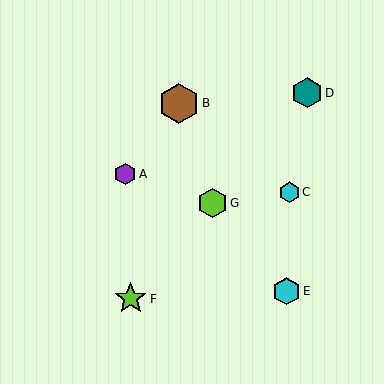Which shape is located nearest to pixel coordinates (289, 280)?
The cyan hexagon (labeled E) at (286, 291) is nearest to that location.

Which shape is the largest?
The brown hexagon (labeled B) is the largest.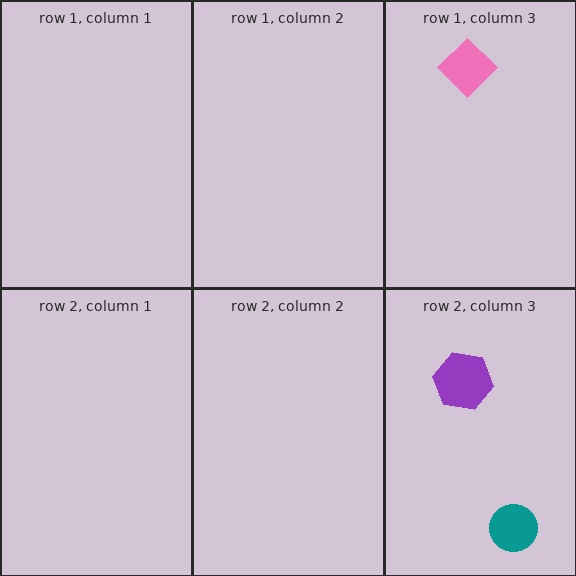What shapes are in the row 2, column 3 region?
The teal circle, the purple hexagon.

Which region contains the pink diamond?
The row 1, column 3 region.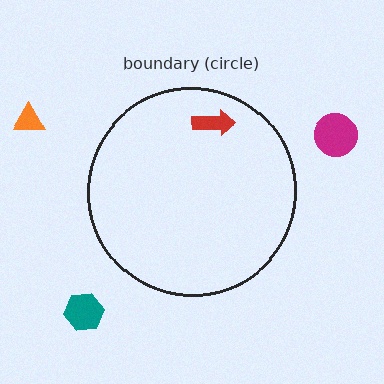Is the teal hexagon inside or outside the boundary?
Outside.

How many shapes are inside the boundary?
1 inside, 3 outside.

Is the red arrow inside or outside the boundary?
Inside.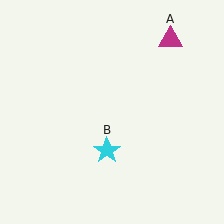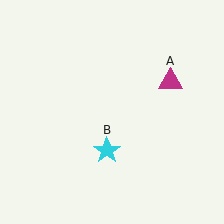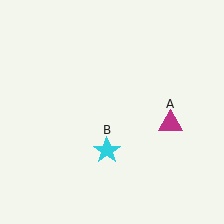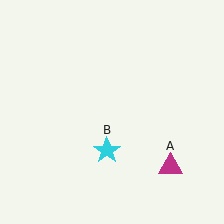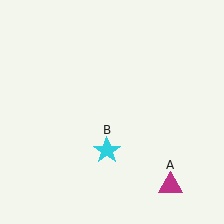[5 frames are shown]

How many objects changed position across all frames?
1 object changed position: magenta triangle (object A).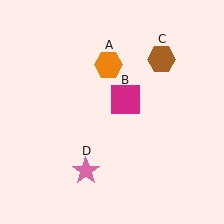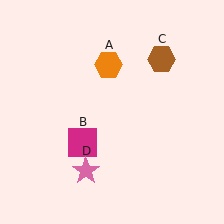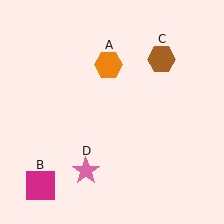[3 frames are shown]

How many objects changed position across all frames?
1 object changed position: magenta square (object B).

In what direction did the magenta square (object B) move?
The magenta square (object B) moved down and to the left.